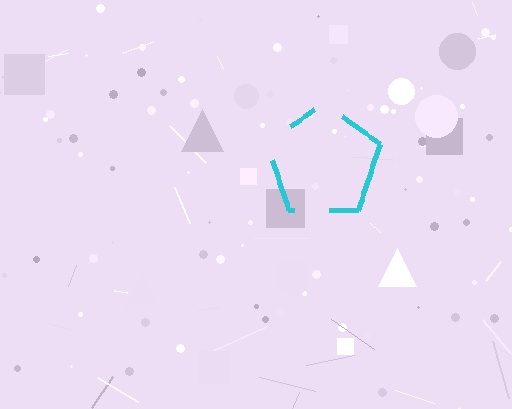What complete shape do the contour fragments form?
The contour fragments form a pentagon.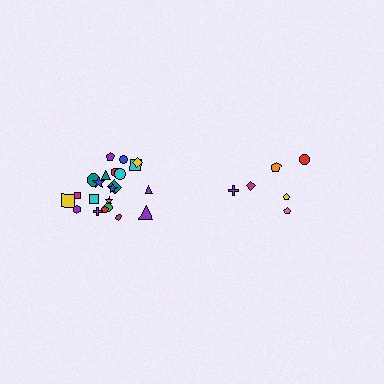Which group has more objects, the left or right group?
The left group.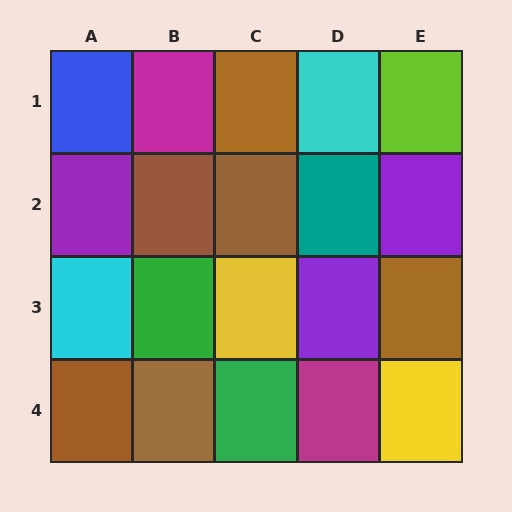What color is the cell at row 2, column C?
Brown.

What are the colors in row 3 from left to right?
Cyan, green, yellow, purple, brown.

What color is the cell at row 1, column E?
Lime.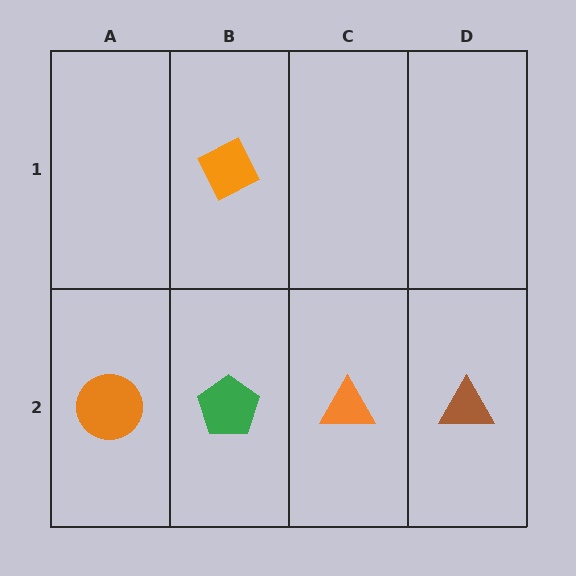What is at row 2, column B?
A green pentagon.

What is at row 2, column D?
A brown triangle.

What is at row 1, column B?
An orange diamond.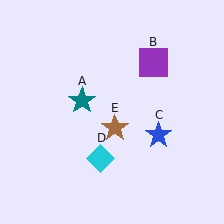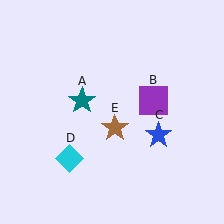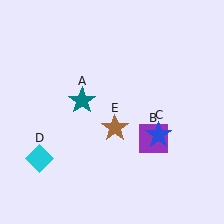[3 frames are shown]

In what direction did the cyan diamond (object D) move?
The cyan diamond (object D) moved left.